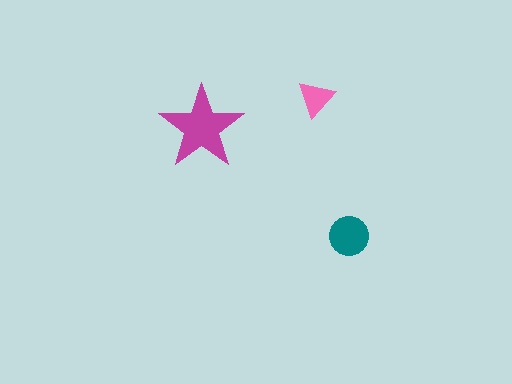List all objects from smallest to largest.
The pink triangle, the teal circle, the magenta star.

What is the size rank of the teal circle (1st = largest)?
2nd.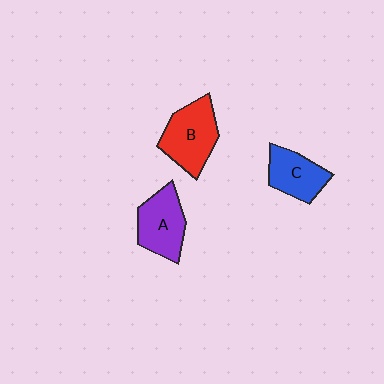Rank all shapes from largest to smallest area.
From largest to smallest: B (red), A (purple), C (blue).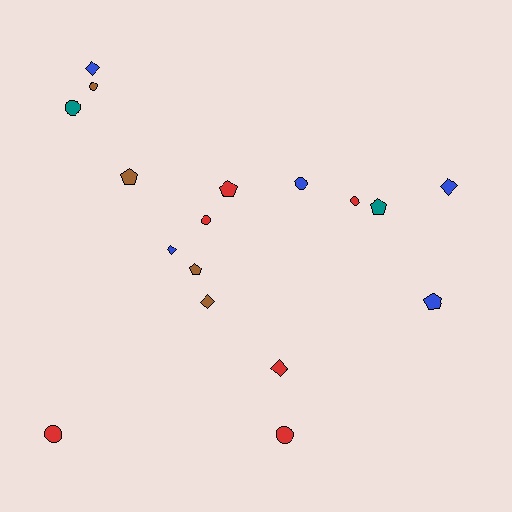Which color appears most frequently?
Red, with 6 objects.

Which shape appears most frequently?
Circle, with 7 objects.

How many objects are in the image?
There are 17 objects.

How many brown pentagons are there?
There are 2 brown pentagons.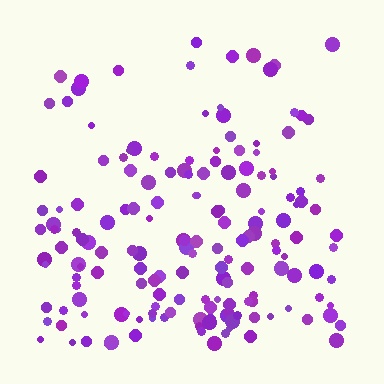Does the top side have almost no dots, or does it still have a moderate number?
Still a moderate number, just noticeably fewer than the bottom.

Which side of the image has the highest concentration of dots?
The bottom.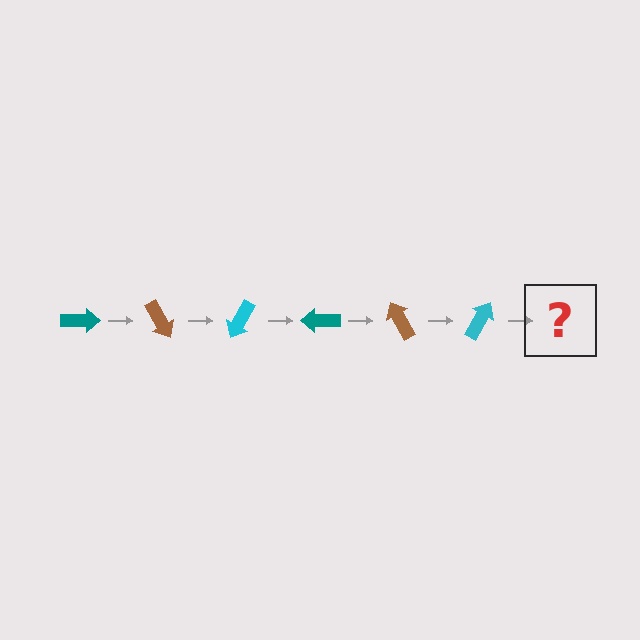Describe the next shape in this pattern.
It should be a teal arrow, rotated 360 degrees from the start.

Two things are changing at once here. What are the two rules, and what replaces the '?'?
The two rules are that it rotates 60 degrees each step and the color cycles through teal, brown, and cyan. The '?' should be a teal arrow, rotated 360 degrees from the start.